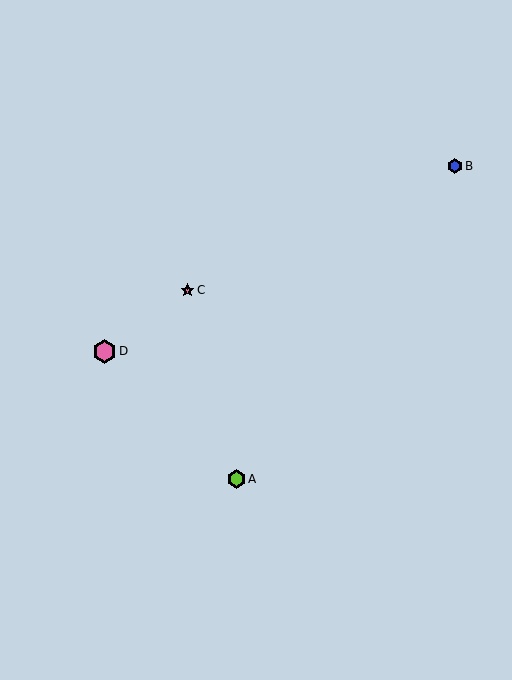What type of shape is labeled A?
Shape A is a lime hexagon.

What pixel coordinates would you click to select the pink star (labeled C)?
Click at (188, 290) to select the pink star C.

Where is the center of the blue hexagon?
The center of the blue hexagon is at (455, 166).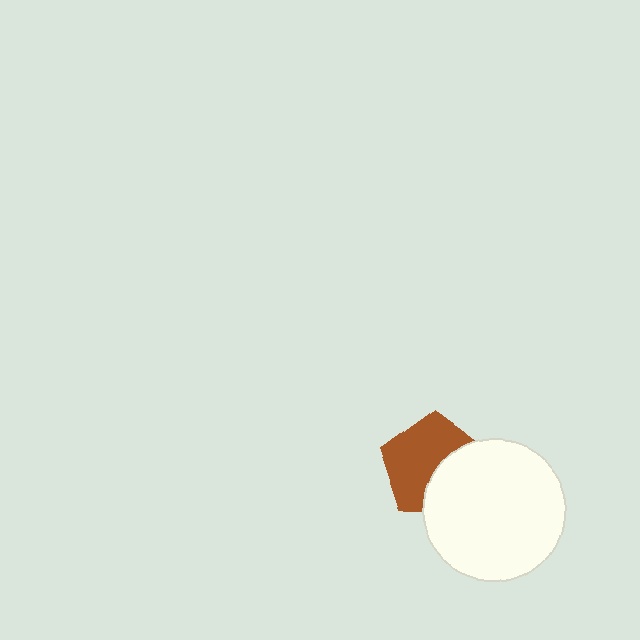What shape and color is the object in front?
The object in front is a white circle.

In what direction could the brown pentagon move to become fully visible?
The brown pentagon could move toward the upper-left. That would shift it out from behind the white circle entirely.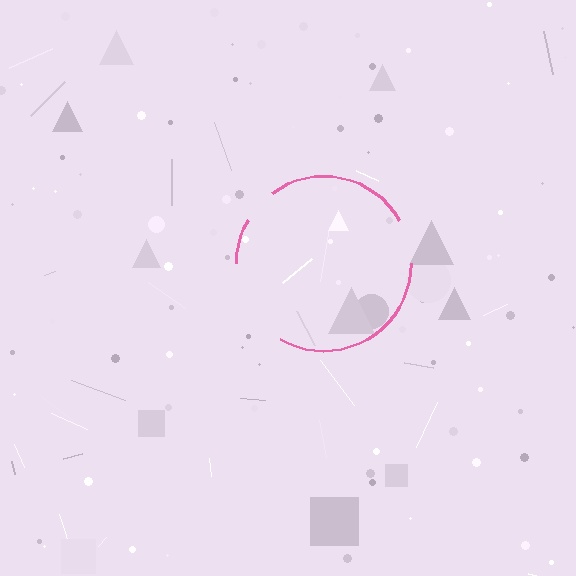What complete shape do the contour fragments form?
The contour fragments form a circle.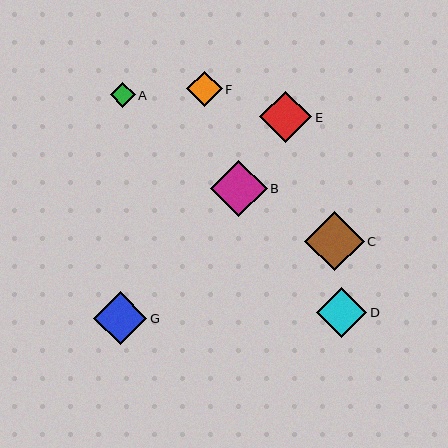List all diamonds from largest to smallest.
From largest to smallest: C, B, G, E, D, F, A.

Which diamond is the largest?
Diamond C is the largest with a size of approximately 59 pixels.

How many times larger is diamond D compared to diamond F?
Diamond D is approximately 1.4 times the size of diamond F.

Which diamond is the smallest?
Diamond A is the smallest with a size of approximately 25 pixels.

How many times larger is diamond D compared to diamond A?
Diamond D is approximately 2.1 times the size of diamond A.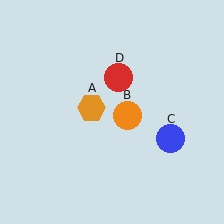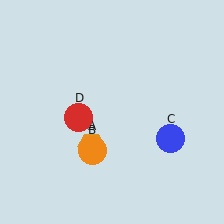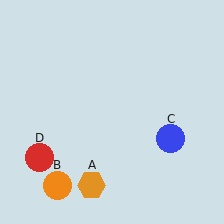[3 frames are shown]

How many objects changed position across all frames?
3 objects changed position: orange hexagon (object A), orange circle (object B), red circle (object D).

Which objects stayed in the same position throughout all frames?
Blue circle (object C) remained stationary.